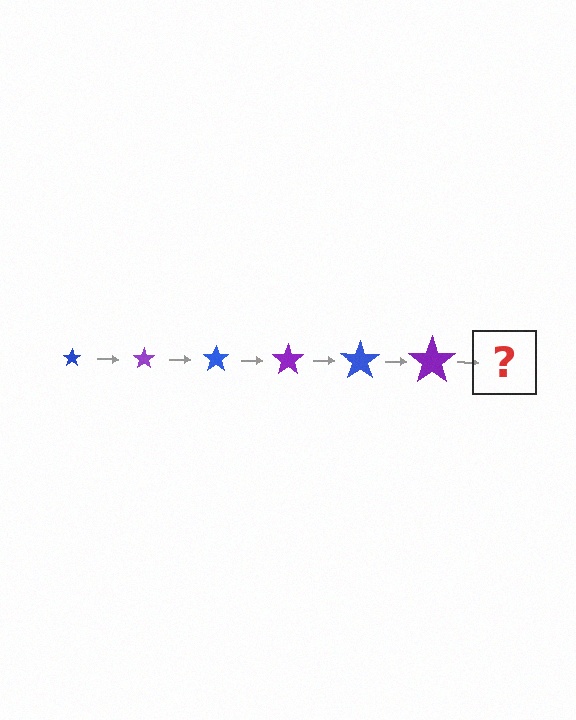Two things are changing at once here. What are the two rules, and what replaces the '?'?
The two rules are that the star grows larger each step and the color cycles through blue and purple. The '?' should be a blue star, larger than the previous one.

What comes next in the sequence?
The next element should be a blue star, larger than the previous one.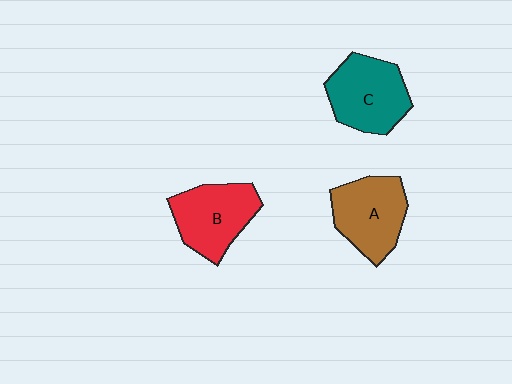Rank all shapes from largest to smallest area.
From largest to smallest: C (teal), B (red), A (brown).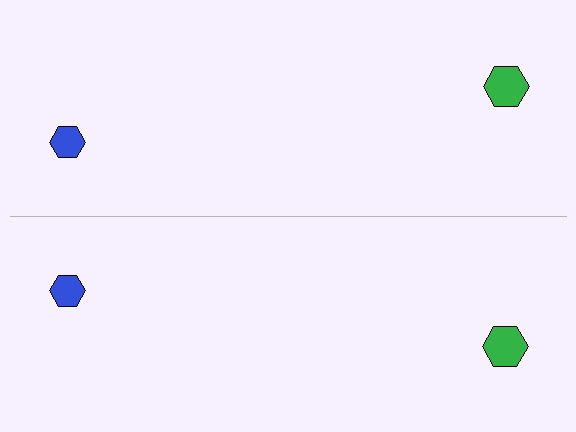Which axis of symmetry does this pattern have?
The pattern has a horizontal axis of symmetry running through the center of the image.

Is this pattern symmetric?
Yes, this pattern has bilateral (reflection) symmetry.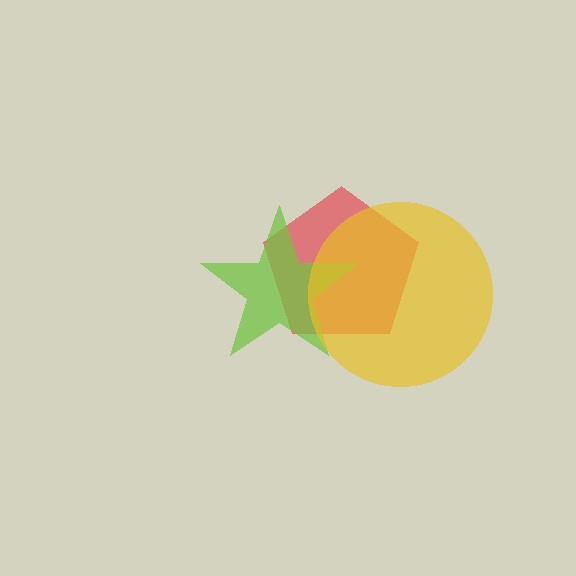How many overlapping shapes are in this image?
There are 3 overlapping shapes in the image.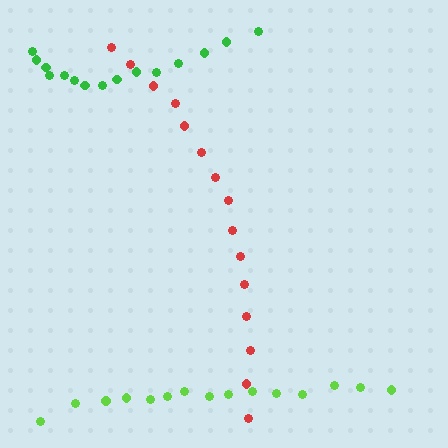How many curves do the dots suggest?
There are 3 distinct paths.